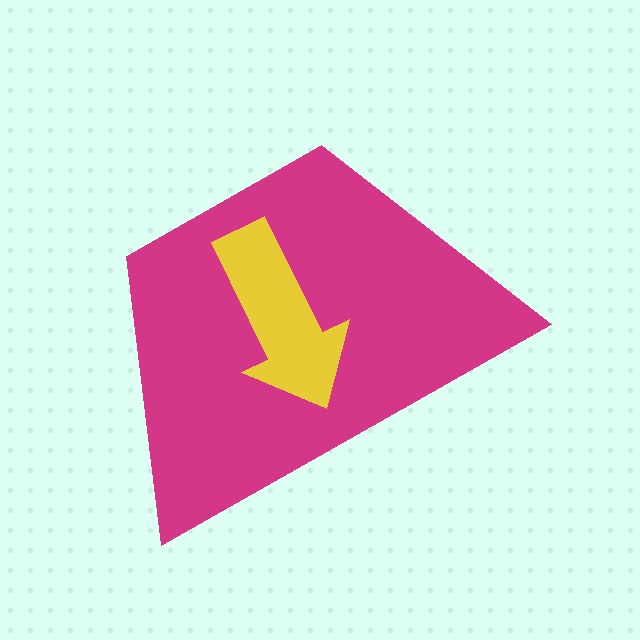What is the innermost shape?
The yellow arrow.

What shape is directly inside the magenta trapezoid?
The yellow arrow.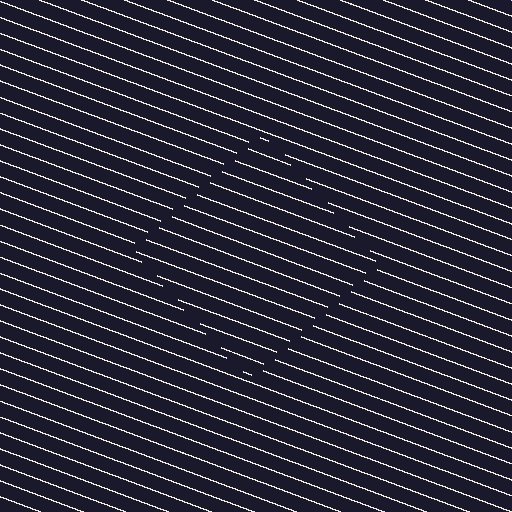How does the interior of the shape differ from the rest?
The interior of the shape contains the same grating, shifted by half a period — the contour is defined by the phase discontinuity where line-ends from the inner and outer gratings abut.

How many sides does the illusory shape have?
4 sides — the line-ends trace a square.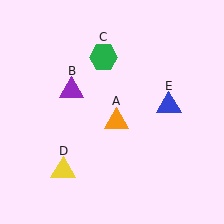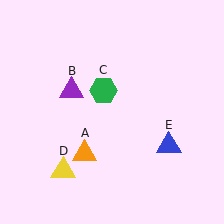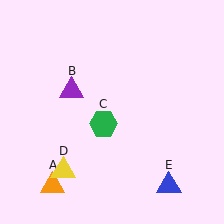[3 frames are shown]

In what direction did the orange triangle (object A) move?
The orange triangle (object A) moved down and to the left.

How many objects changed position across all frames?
3 objects changed position: orange triangle (object A), green hexagon (object C), blue triangle (object E).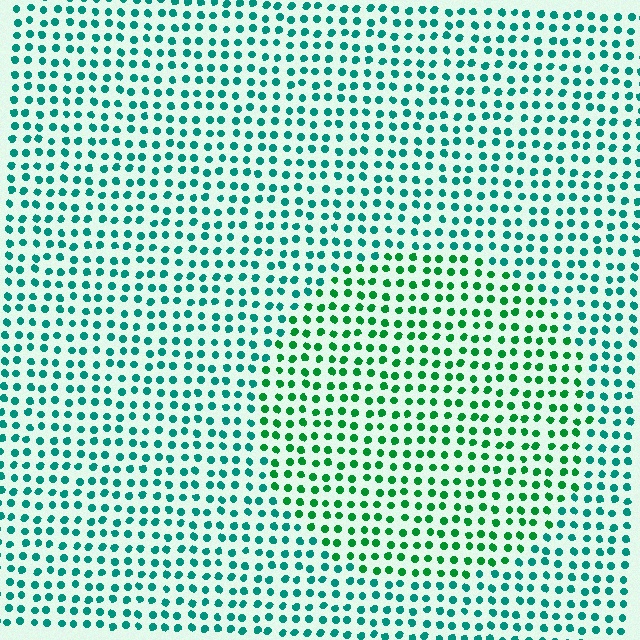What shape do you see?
I see a circle.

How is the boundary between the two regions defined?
The boundary is defined purely by a slight shift in hue (about 33 degrees). Spacing, size, and orientation are identical on both sides.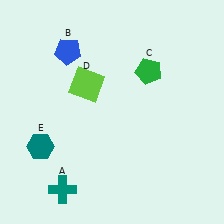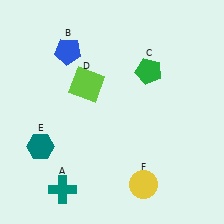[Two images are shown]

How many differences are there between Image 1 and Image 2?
There is 1 difference between the two images.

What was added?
A yellow circle (F) was added in Image 2.